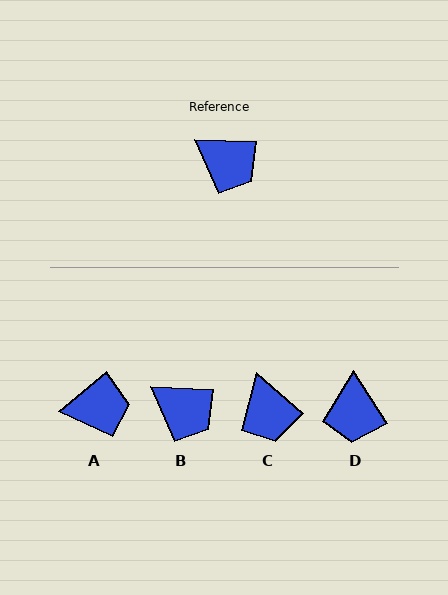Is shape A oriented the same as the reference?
No, it is off by about 42 degrees.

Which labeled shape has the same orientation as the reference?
B.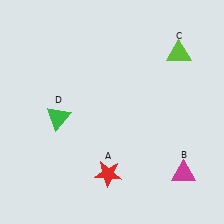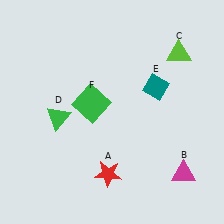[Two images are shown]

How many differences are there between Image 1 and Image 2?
There are 2 differences between the two images.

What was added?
A teal diamond (E), a green square (F) were added in Image 2.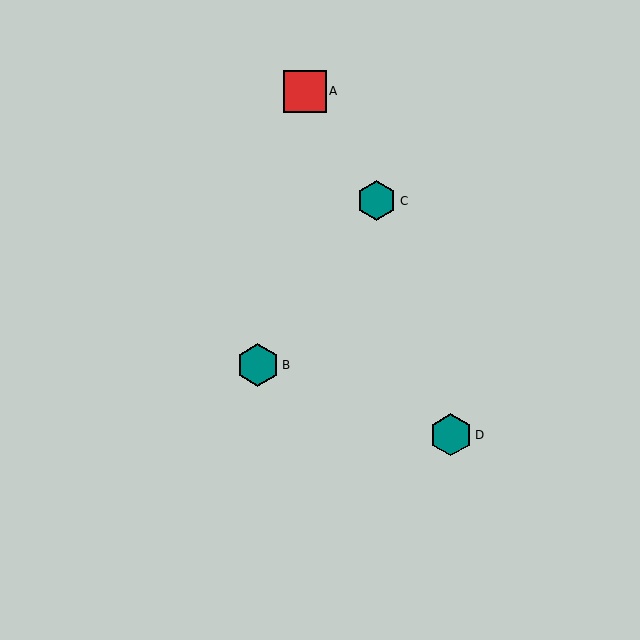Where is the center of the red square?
The center of the red square is at (305, 91).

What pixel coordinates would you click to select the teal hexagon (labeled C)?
Click at (377, 201) to select the teal hexagon C.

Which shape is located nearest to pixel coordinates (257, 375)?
The teal hexagon (labeled B) at (258, 365) is nearest to that location.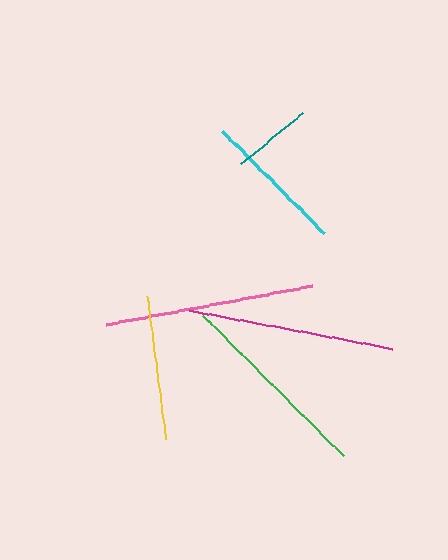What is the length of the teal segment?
The teal segment is approximately 80 pixels long.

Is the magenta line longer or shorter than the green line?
The magenta line is longer than the green line.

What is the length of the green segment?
The green segment is approximately 199 pixels long.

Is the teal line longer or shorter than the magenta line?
The magenta line is longer than the teal line.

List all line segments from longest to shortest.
From longest to shortest: pink, magenta, green, yellow, cyan, teal.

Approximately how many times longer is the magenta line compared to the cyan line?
The magenta line is approximately 1.4 times the length of the cyan line.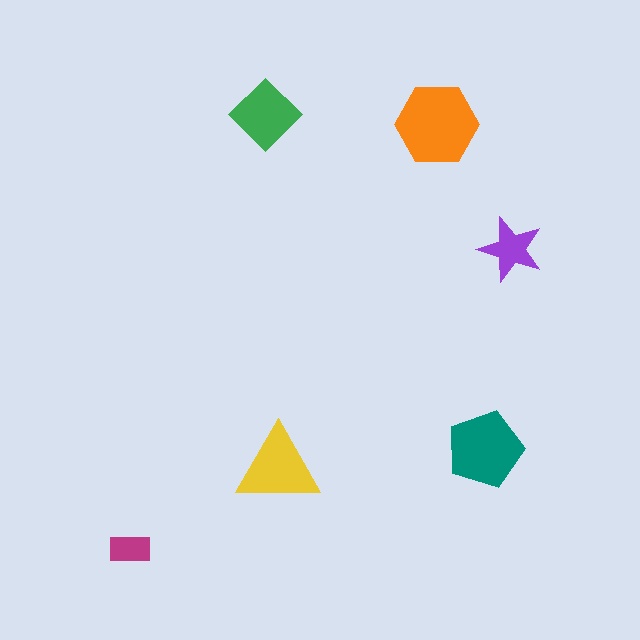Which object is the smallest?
The magenta rectangle.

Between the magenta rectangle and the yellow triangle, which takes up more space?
The yellow triangle.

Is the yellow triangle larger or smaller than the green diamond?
Larger.